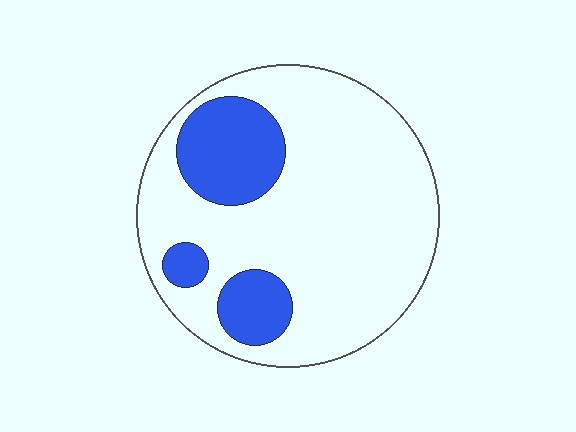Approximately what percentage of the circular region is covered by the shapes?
Approximately 20%.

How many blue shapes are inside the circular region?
3.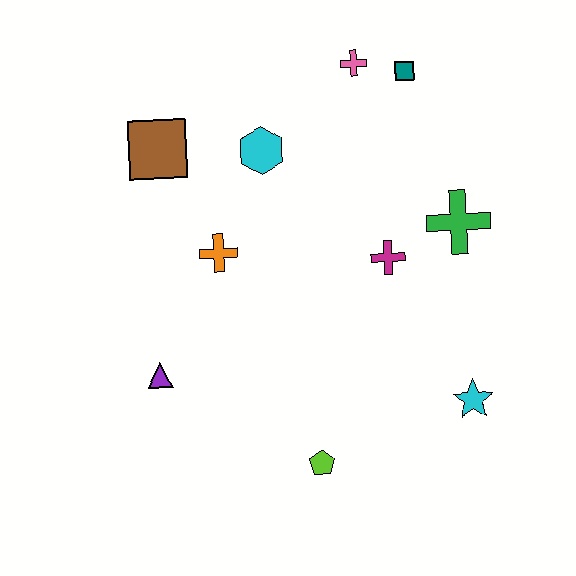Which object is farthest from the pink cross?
The lime pentagon is farthest from the pink cross.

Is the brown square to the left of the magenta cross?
Yes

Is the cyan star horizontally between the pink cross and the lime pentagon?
No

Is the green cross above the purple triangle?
Yes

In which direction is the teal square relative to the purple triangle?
The teal square is above the purple triangle.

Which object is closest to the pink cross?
The teal square is closest to the pink cross.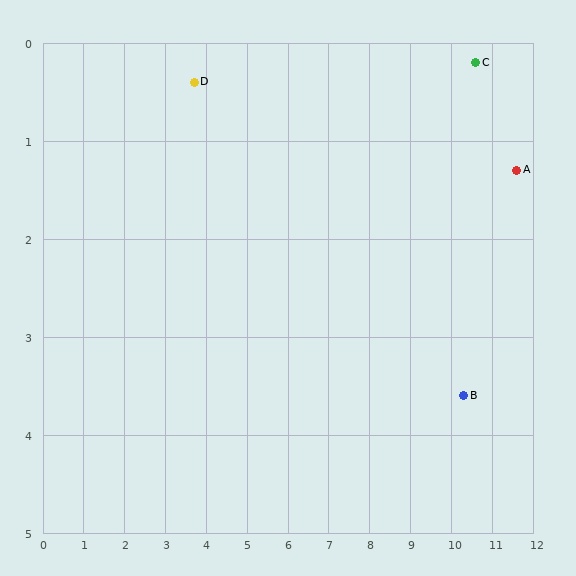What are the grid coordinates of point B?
Point B is at approximately (10.3, 3.6).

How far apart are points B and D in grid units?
Points B and D are about 7.3 grid units apart.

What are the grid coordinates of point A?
Point A is at approximately (11.6, 1.3).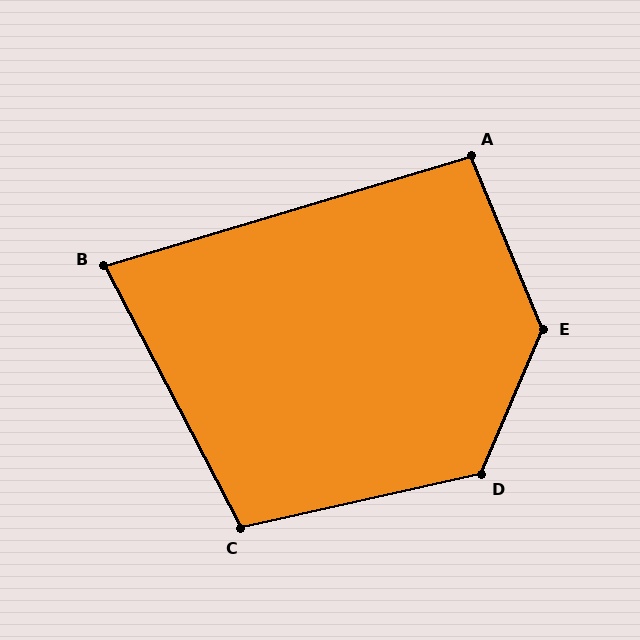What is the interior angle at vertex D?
Approximately 126 degrees (obtuse).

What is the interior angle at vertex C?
Approximately 105 degrees (obtuse).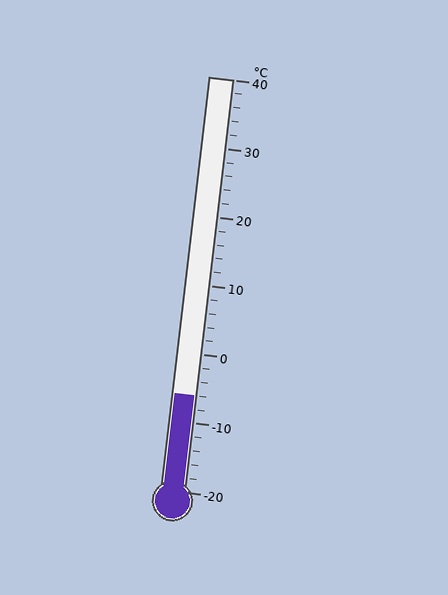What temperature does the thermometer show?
The thermometer shows approximately -6°C.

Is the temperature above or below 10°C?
The temperature is below 10°C.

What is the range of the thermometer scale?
The thermometer scale ranges from -20°C to 40°C.